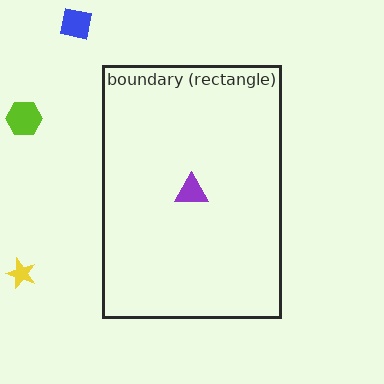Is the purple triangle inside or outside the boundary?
Inside.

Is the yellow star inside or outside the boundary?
Outside.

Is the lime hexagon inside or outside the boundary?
Outside.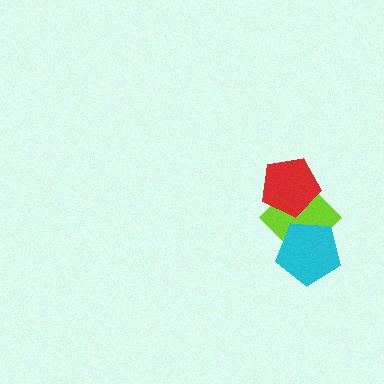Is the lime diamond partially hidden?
Yes, it is partially covered by another shape.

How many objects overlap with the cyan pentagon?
1 object overlaps with the cyan pentagon.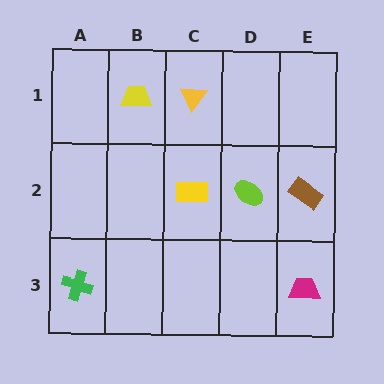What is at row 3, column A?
A green cross.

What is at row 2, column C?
A yellow rectangle.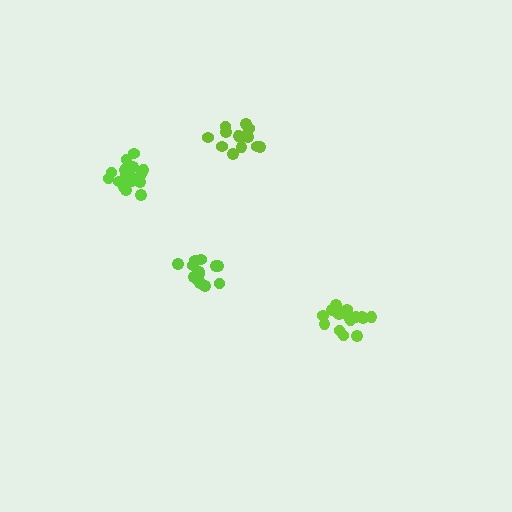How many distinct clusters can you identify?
There are 4 distinct clusters.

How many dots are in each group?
Group 1: 14 dots, Group 2: 18 dots, Group 3: 15 dots, Group 4: 13 dots (60 total).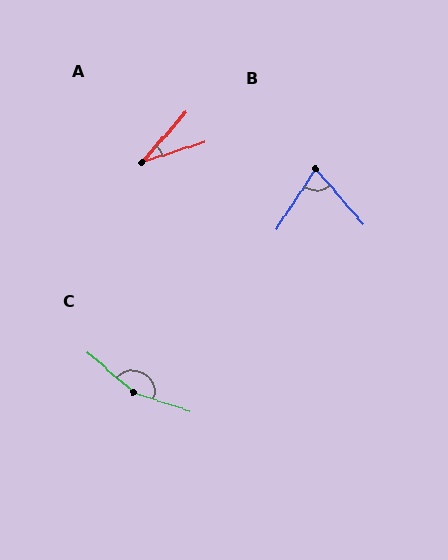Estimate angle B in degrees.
Approximately 73 degrees.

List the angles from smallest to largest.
A (31°), B (73°), C (157°).